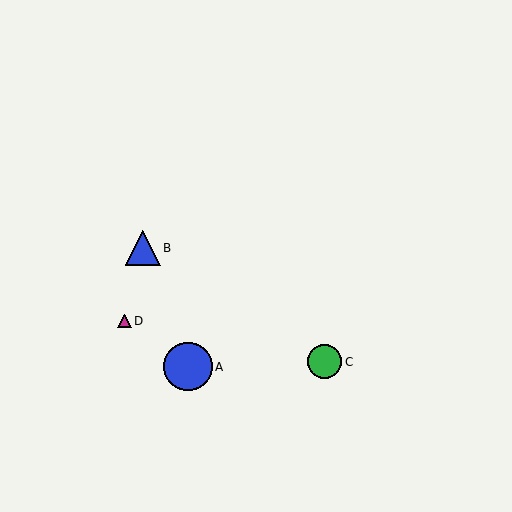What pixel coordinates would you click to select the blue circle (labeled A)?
Click at (188, 367) to select the blue circle A.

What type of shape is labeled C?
Shape C is a green circle.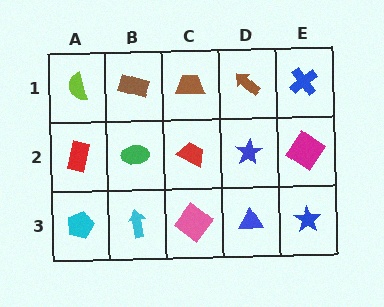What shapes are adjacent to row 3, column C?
A red trapezoid (row 2, column C), a cyan arrow (row 3, column B), a blue triangle (row 3, column D).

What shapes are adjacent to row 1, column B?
A green ellipse (row 2, column B), a lime semicircle (row 1, column A), a brown trapezoid (row 1, column C).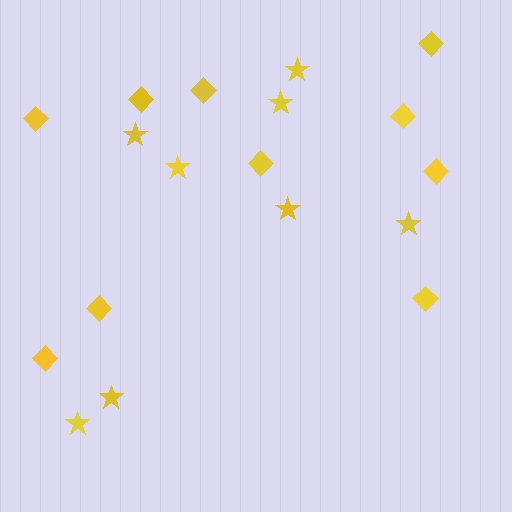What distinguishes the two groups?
There are 2 groups: one group of diamonds (10) and one group of stars (8).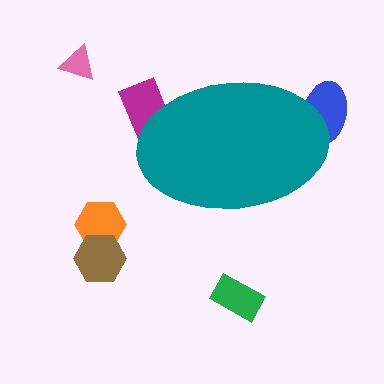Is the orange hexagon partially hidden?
No, the orange hexagon is fully visible.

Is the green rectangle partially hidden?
No, the green rectangle is fully visible.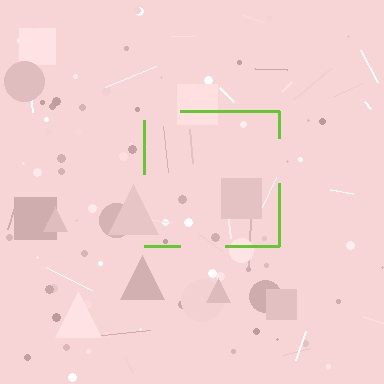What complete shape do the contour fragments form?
The contour fragments form a square.